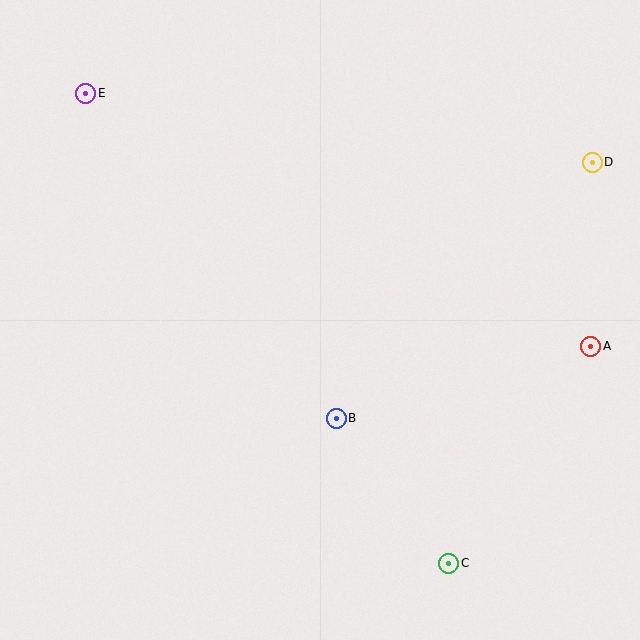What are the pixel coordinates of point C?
Point C is at (449, 563).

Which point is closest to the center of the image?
Point B at (336, 418) is closest to the center.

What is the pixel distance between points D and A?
The distance between D and A is 184 pixels.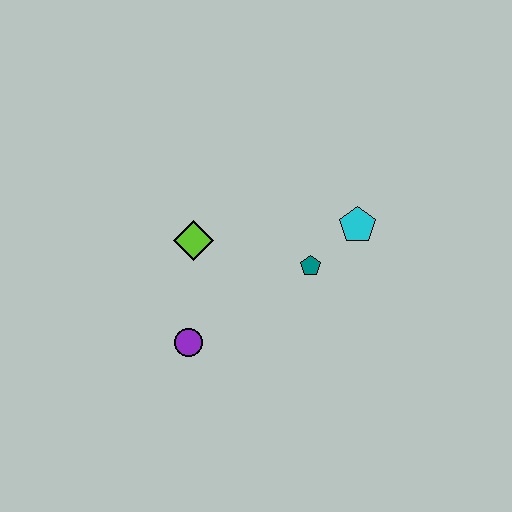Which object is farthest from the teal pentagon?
The purple circle is farthest from the teal pentagon.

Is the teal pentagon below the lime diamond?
Yes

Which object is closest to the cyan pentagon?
The teal pentagon is closest to the cyan pentagon.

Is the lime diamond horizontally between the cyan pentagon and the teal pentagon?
No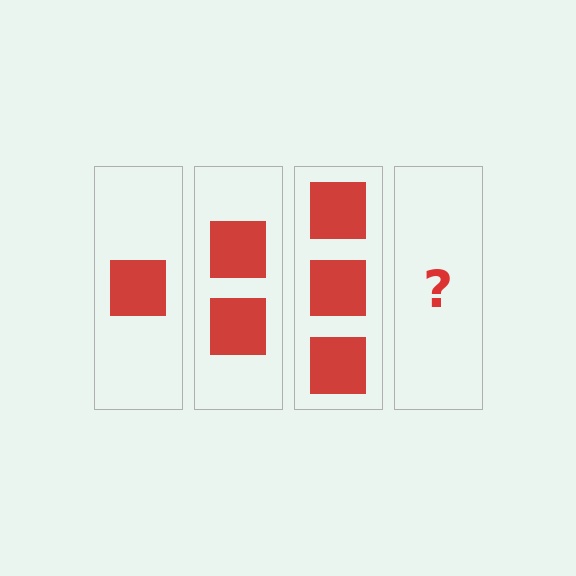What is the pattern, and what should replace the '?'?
The pattern is that each step adds one more square. The '?' should be 4 squares.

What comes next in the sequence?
The next element should be 4 squares.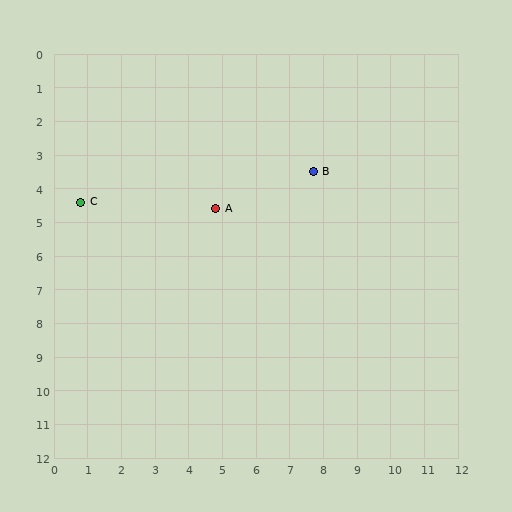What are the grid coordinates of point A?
Point A is at approximately (4.8, 4.6).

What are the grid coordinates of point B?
Point B is at approximately (7.7, 3.5).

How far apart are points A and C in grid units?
Points A and C are about 4.0 grid units apart.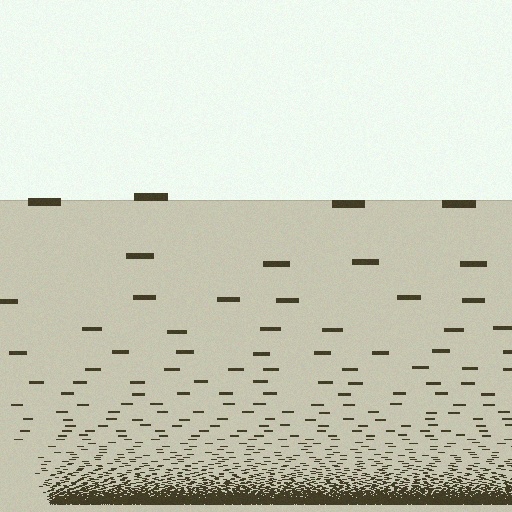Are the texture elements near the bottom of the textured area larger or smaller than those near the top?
Smaller. The gradient is inverted — elements near the bottom are smaller and denser.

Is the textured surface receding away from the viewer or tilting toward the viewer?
The surface appears to tilt toward the viewer. Texture elements get larger and sparser toward the top.